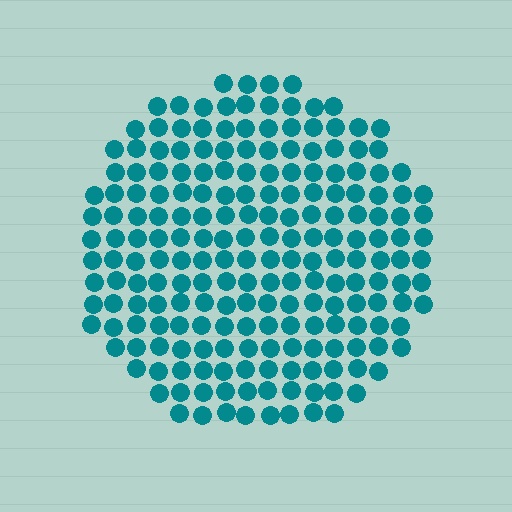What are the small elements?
The small elements are circles.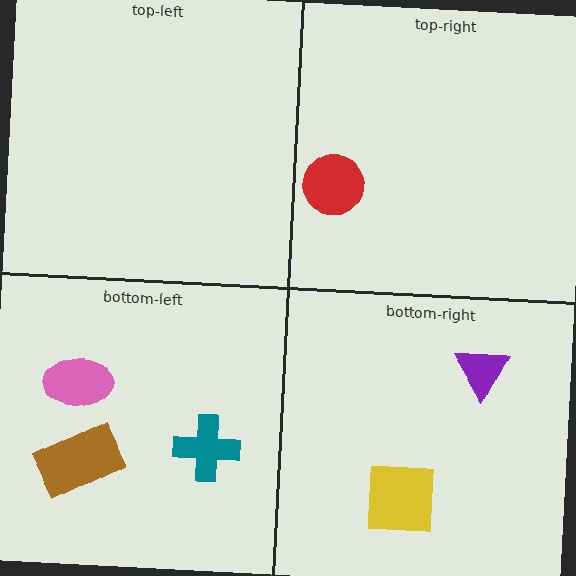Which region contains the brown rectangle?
The bottom-left region.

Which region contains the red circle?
The top-right region.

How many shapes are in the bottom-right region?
2.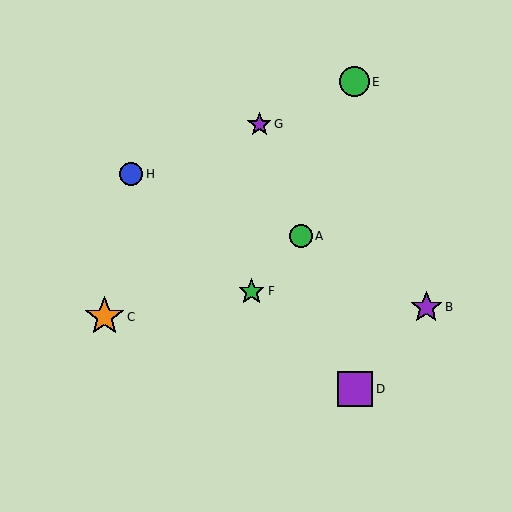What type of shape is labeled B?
Shape B is a purple star.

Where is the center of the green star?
The center of the green star is at (252, 291).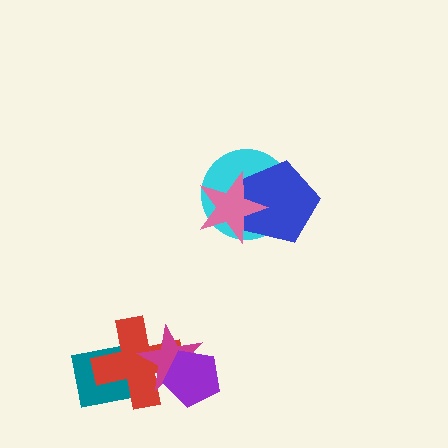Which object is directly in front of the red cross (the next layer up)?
The magenta star is directly in front of the red cross.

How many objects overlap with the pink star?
2 objects overlap with the pink star.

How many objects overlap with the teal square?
1 object overlaps with the teal square.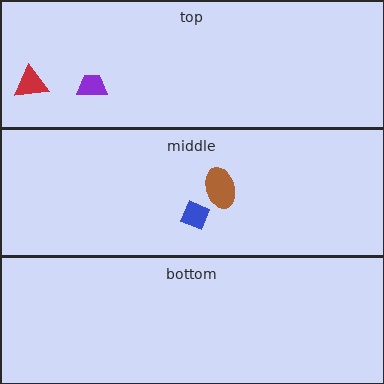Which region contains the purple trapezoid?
The top region.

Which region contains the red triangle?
The top region.